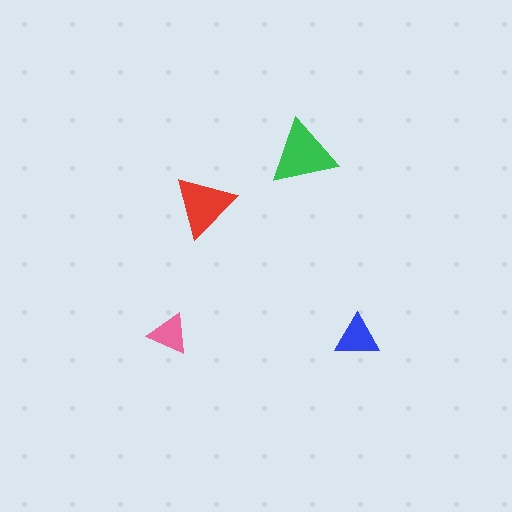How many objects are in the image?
There are 4 objects in the image.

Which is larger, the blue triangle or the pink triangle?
The blue one.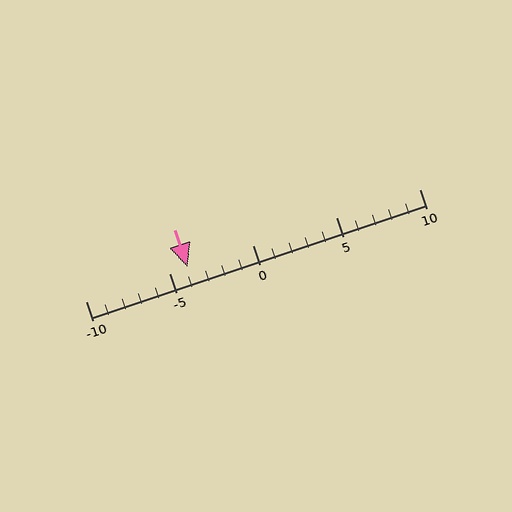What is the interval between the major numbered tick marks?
The major tick marks are spaced 5 units apart.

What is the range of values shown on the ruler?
The ruler shows values from -10 to 10.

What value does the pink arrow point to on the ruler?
The pink arrow points to approximately -4.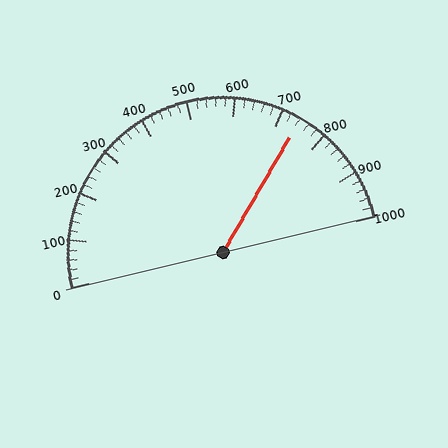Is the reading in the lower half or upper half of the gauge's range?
The reading is in the upper half of the range (0 to 1000).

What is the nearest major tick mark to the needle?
The nearest major tick mark is 700.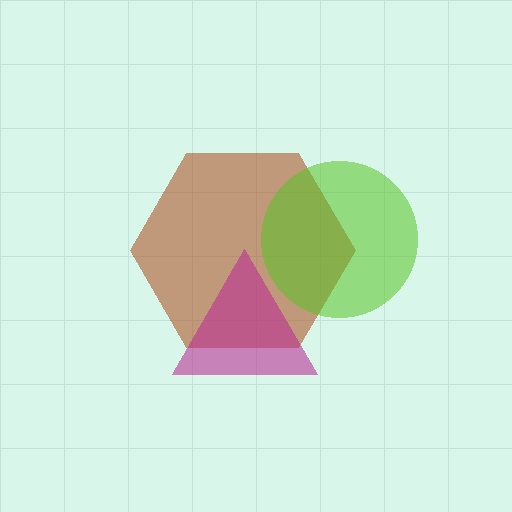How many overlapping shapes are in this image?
There are 3 overlapping shapes in the image.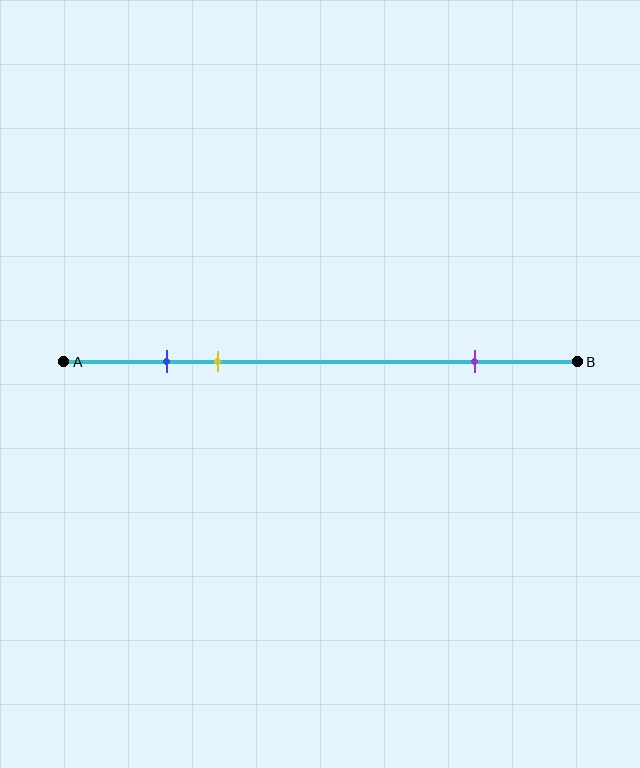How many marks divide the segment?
There are 3 marks dividing the segment.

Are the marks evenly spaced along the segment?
No, the marks are not evenly spaced.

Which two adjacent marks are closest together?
The blue and yellow marks are the closest adjacent pair.